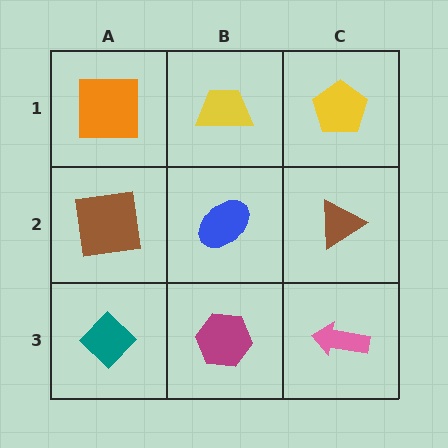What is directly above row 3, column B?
A blue ellipse.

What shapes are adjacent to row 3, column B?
A blue ellipse (row 2, column B), a teal diamond (row 3, column A), a pink arrow (row 3, column C).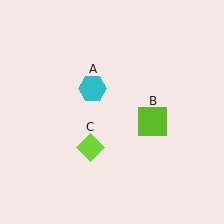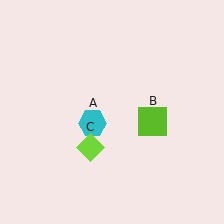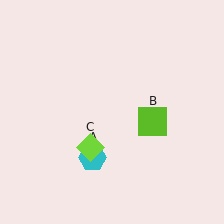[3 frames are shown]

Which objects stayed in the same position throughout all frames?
Lime square (object B) and lime diamond (object C) remained stationary.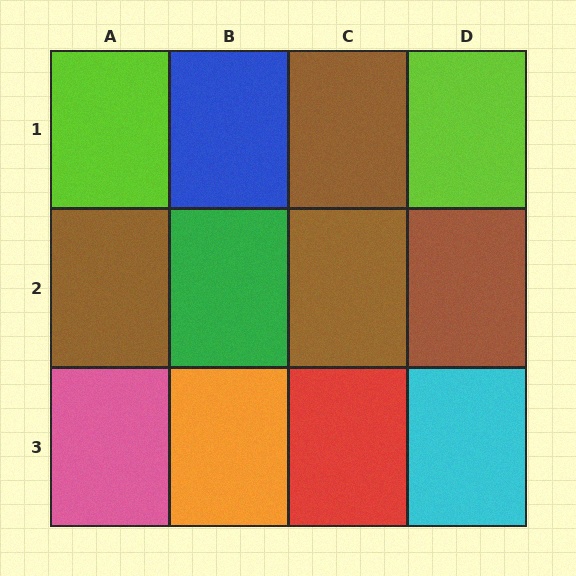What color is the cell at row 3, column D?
Cyan.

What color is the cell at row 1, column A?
Lime.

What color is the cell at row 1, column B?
Blue.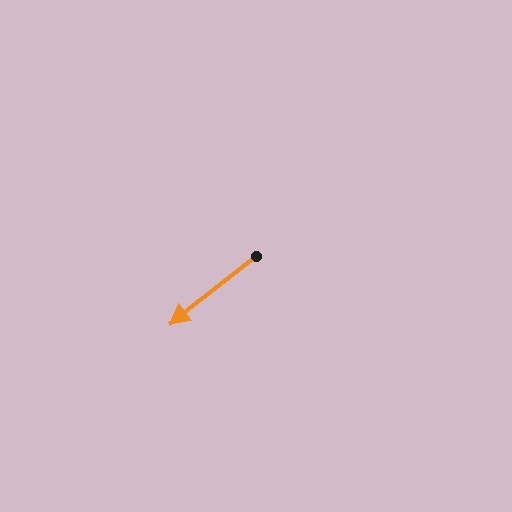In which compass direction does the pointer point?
Southwest.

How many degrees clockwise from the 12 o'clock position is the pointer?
Approximately 232 degrees.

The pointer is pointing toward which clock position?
Roughly 8 o'clock.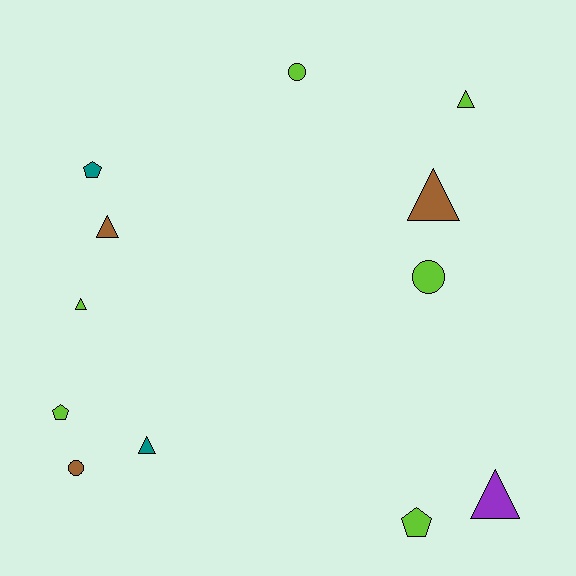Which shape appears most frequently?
Triangle, with 6 objects.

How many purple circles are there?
There are no purple circles.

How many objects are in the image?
There are 12 objects.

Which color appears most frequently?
Lime, with 6 objects.